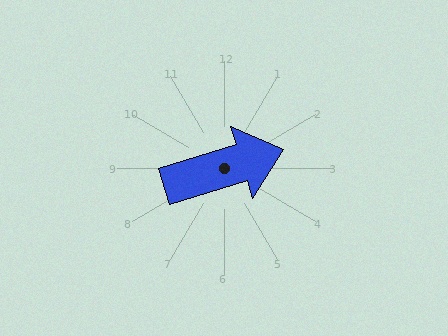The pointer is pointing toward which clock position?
Roughly 2 o'clock.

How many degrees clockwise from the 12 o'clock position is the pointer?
Approximately 73 degrees.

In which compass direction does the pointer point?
East.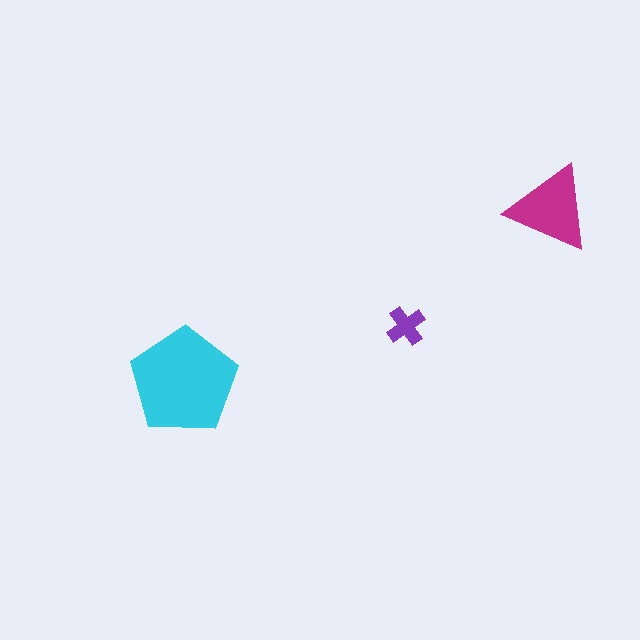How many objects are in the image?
There are 3 objects in the image.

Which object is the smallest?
The purple cross.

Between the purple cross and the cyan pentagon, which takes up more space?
The cyan pentagon.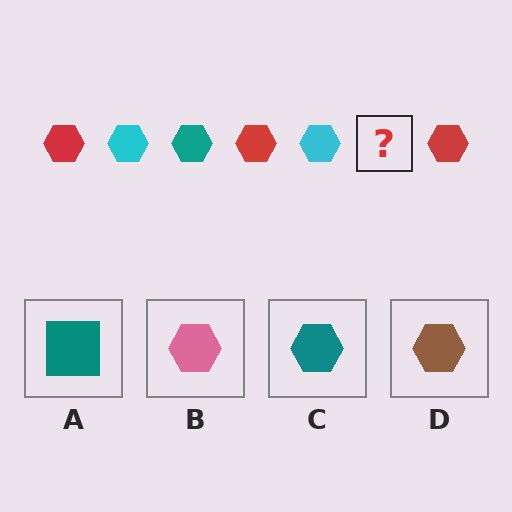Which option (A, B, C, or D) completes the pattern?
C.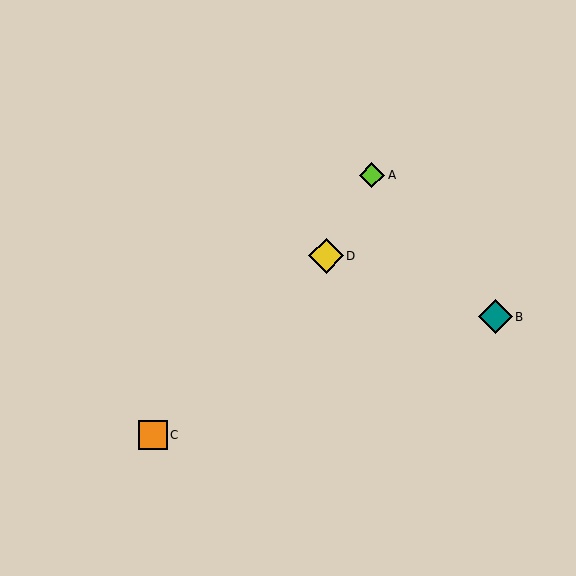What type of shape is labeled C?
Shape C is an orange square.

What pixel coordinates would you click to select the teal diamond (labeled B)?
Click at (495, 317) to select the teal diamond B.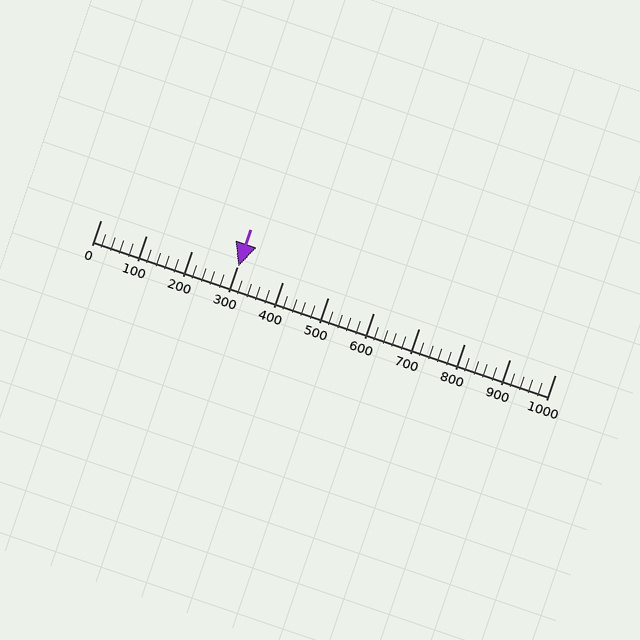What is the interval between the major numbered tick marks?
The major tick marks are spaced 100 units apart.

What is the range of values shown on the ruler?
The ruler shows values from 0 to 1000.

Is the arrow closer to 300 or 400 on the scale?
The arrow is closer to 300.